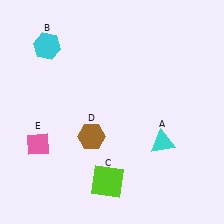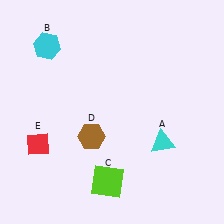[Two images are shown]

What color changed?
The diamond (E) changed from pink in Image 1 to red in Image 2.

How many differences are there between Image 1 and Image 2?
There is 1 difference between the two images.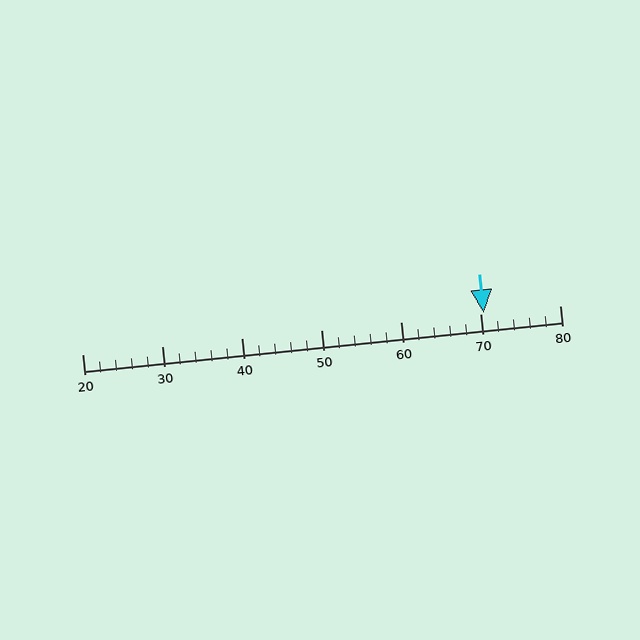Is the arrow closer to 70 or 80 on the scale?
The arrow is closer to 70.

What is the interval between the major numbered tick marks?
The major tick marks are spaced 10 units apart.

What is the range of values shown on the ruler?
The ruler shows values from 20 to 80.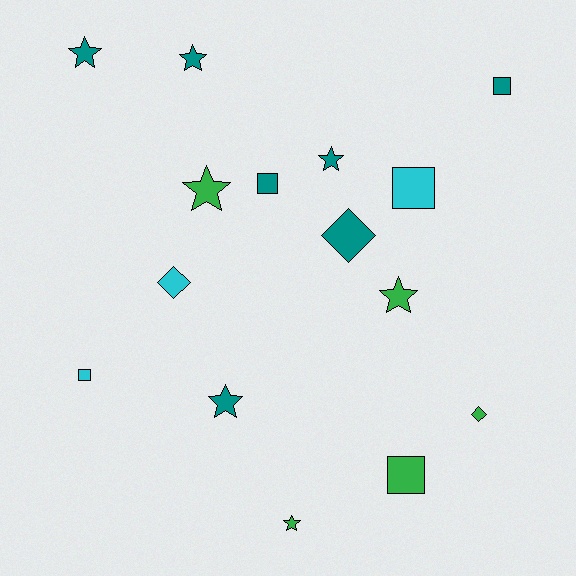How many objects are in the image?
There are 15 objects.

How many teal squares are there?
There are 2 teal squares.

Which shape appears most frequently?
Star, with 7 objects.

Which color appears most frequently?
Teal, with 7 objects.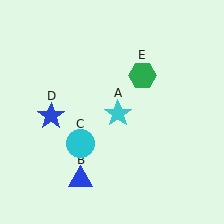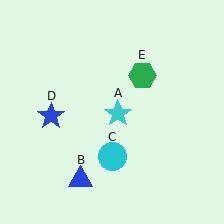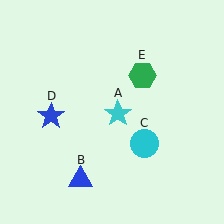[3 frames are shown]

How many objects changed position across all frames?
1 object changed position: cyan circle (object C).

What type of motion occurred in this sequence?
The cyan circle (object C) rotated counterclockwise around the center of the scene.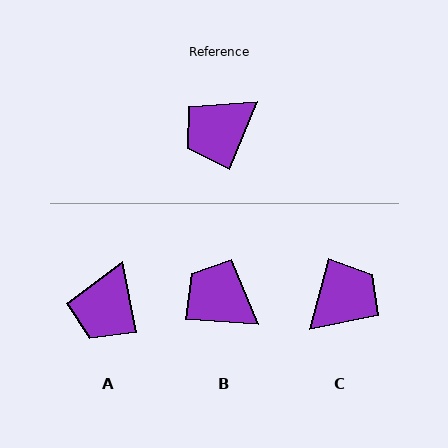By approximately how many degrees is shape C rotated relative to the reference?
Approximately 172 degrees clockwise.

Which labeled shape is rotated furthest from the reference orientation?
C, about 172 degrees away.